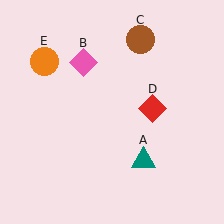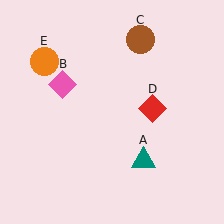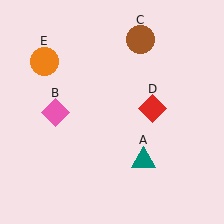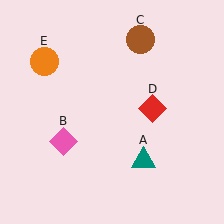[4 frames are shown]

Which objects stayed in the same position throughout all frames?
Teal triangle (object A) and brown circle (object C) and red diamond (object D) and orange circle (object E) remained stationary.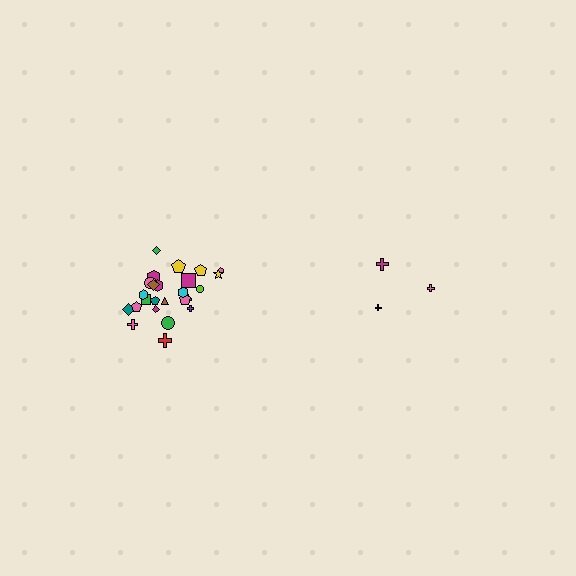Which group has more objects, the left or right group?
The left group.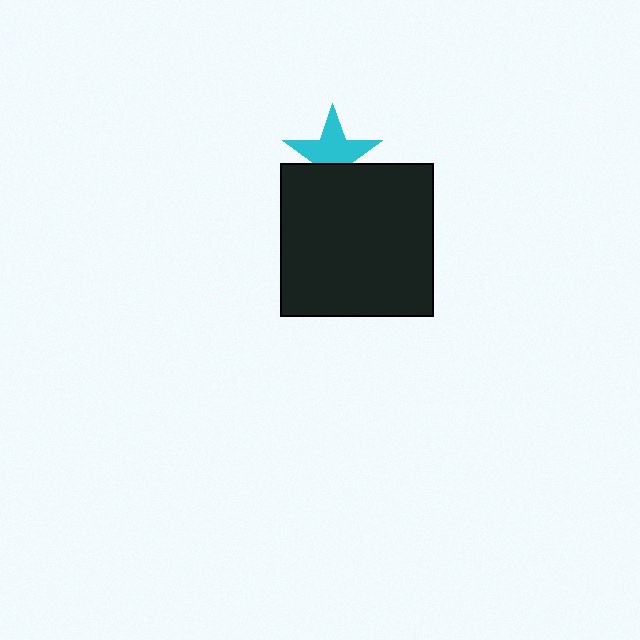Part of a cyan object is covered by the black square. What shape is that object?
It is a star.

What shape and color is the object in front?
The object in front is a black square.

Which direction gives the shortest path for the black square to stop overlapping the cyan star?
Moving down gives the shortest separation.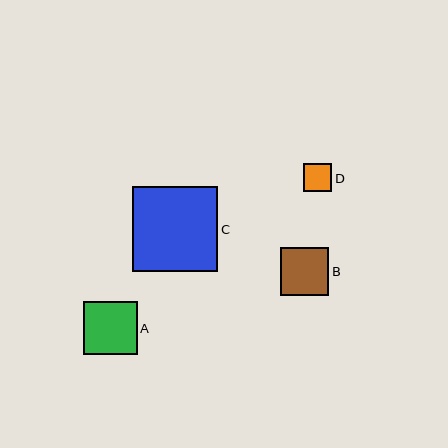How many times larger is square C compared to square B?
Square C is approximately 1.8 times the size of square B.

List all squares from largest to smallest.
From largest to smallest: C, A, B, D.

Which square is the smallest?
Square D is the smallest with a size of approximately 28 pixels.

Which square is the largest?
Square C is the largest with a size of approximately 85 pixels.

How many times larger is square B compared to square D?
Square B is approximately 1.7 times the size of square D.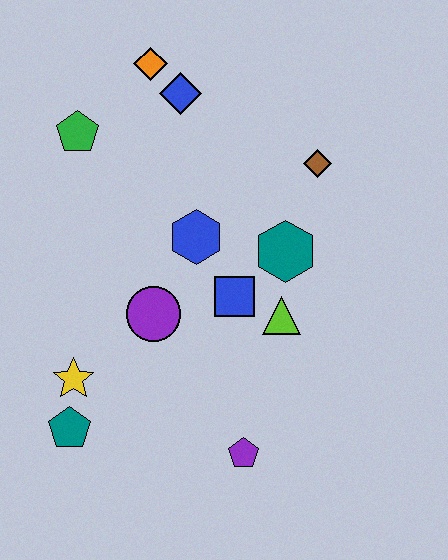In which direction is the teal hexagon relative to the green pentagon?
The teal hexagon is to the right of the green pentagon.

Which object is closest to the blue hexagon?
The blue square is closest to the blue hexagon.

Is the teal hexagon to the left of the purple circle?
No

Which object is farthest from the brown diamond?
The teal pentagon is farthest from the brown diamond.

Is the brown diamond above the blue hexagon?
Yes